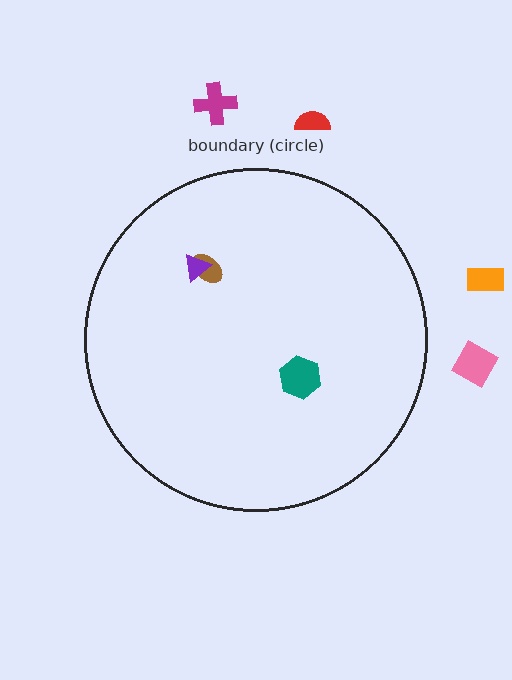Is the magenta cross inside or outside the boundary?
Outside.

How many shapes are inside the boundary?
3 inside, 4 outside.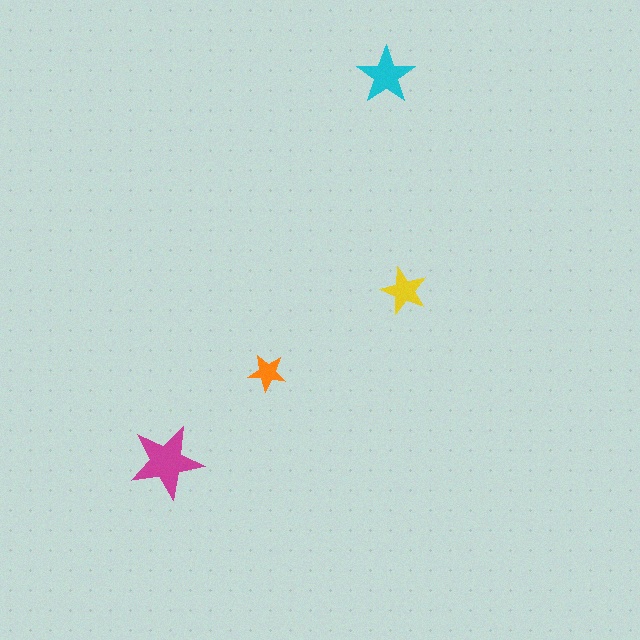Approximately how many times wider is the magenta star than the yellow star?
About 1.5 times wider.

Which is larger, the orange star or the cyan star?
The cyan one.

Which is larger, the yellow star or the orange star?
The yellow one.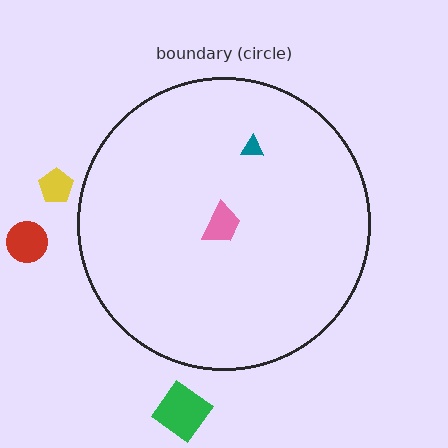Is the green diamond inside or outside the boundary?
Outside.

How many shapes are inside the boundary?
2 inside, 3 outside.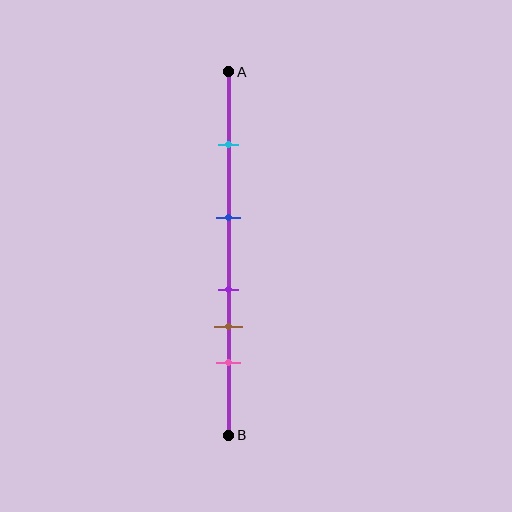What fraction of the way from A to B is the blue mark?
The blue mark is approximately 40% (0.4) of the way from A to B.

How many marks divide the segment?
There are 5 marks dividing the segment.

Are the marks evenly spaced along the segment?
No, the marks are not evenly spaced.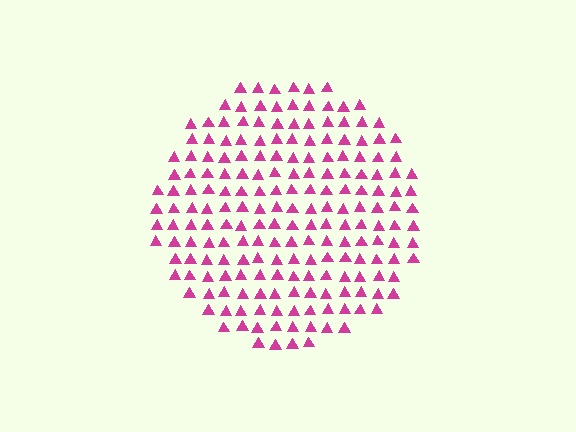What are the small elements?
The small elements are triangles.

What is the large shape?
The large shape is a circle.